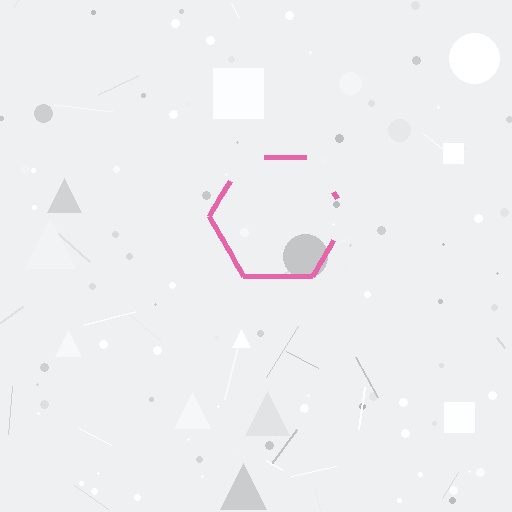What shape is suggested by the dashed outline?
The dashed outline suggests a hexagon.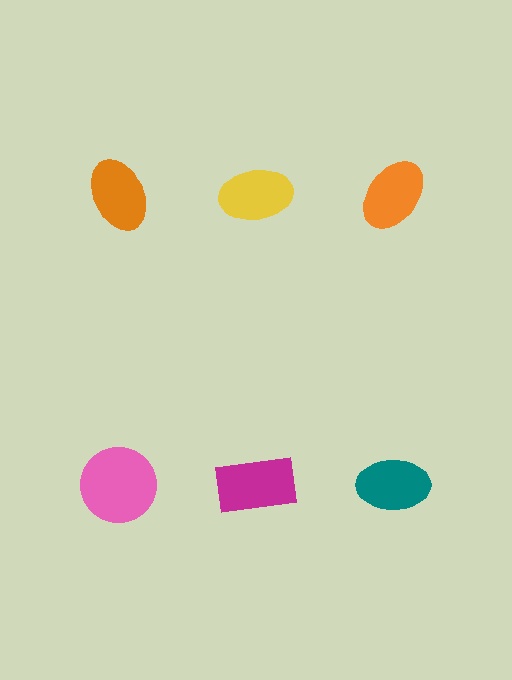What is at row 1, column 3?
An orange ellipse.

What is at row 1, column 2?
A yellow ellipse.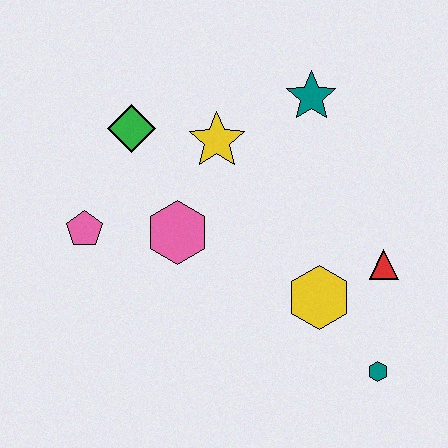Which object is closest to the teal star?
The yellow star is closest to the teal star.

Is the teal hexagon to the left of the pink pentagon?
No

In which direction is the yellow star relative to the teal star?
The yellow star is to the left of the teal star.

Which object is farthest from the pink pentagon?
The teal hexagon is farthest from the pink pentagon.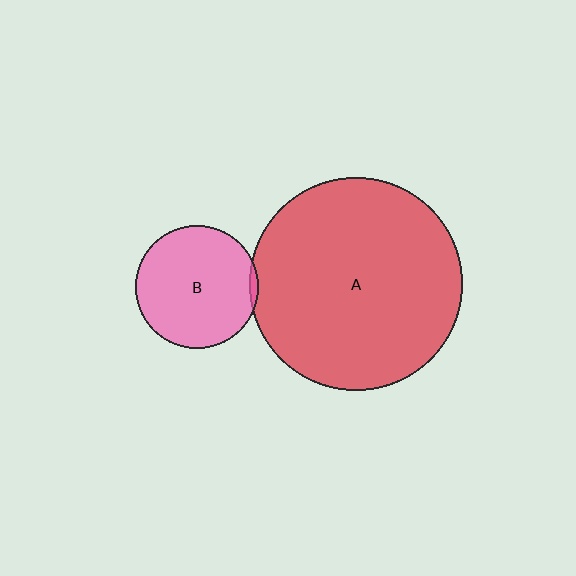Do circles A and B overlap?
Yes.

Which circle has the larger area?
Circle A (red).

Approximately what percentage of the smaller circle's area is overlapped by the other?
Approximately 5%.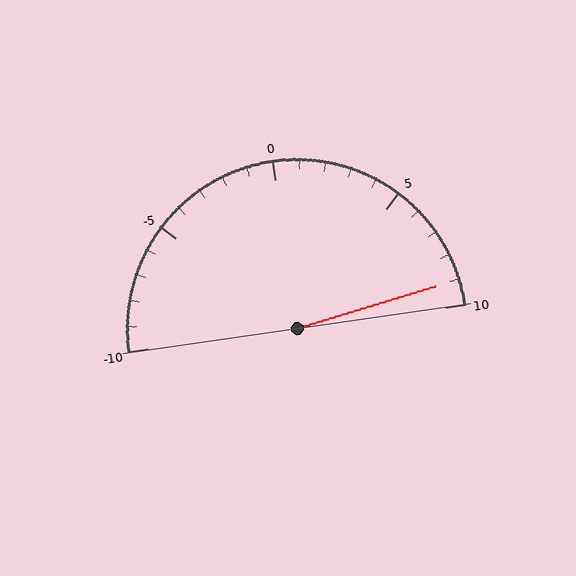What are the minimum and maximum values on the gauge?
The gauge ranges from -10 to 10.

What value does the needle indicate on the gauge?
The needle indicates approximately 9.